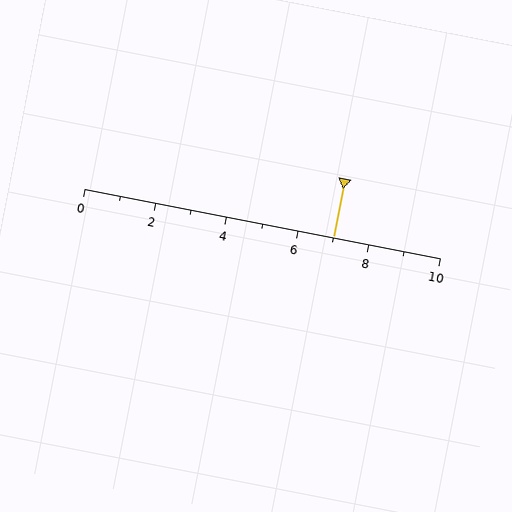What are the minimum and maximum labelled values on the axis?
The axis runs from 0 to 10.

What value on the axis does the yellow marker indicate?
The marker indicates approximately 7.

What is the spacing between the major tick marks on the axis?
The major ticks are spaced 2 apart.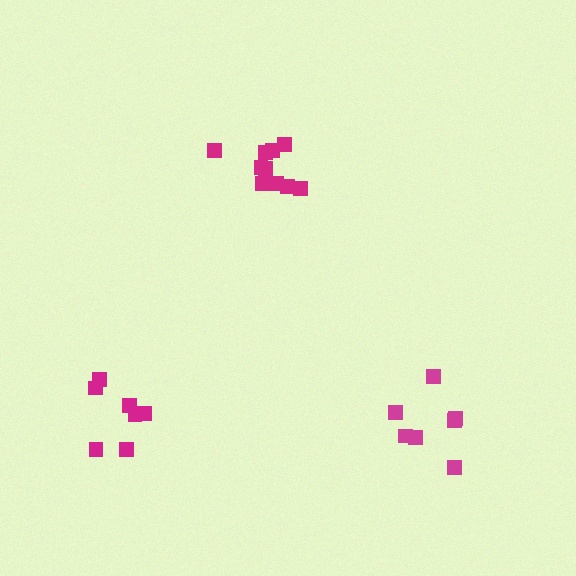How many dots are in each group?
Group 1: 10 dots, Group 2: 8 dots, Group 3: 7 dots (25 total).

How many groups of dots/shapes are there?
There are 3 groups.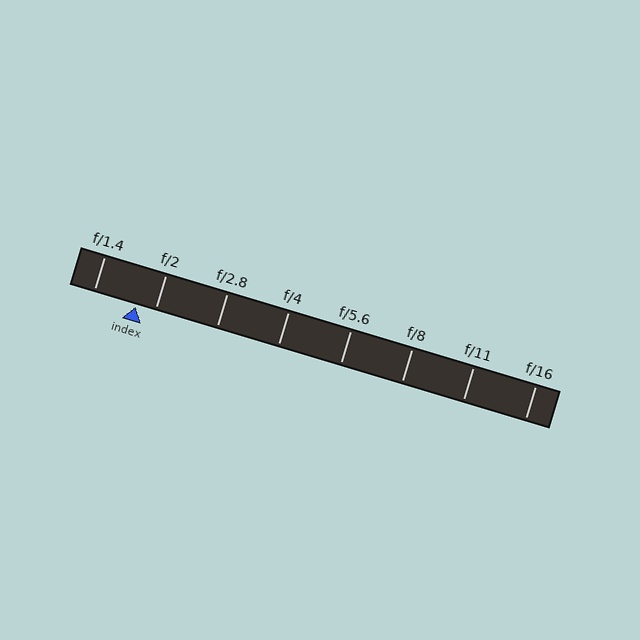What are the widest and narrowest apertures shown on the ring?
The widest aperture shown is f/1.4 and the narrowest is f/16.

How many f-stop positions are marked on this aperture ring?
There are 8 f-stop positions marked.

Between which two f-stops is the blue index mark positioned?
The index mark is between f/1.4 and f/2.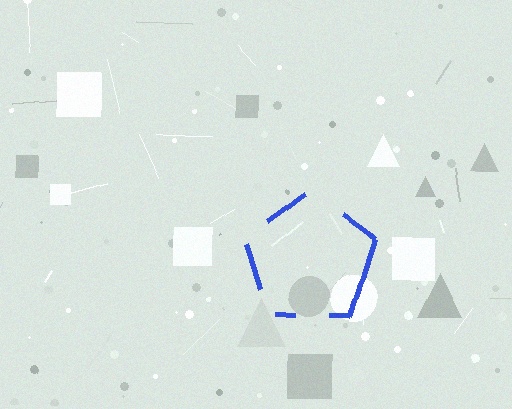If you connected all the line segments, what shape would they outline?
They would outline a pentagon.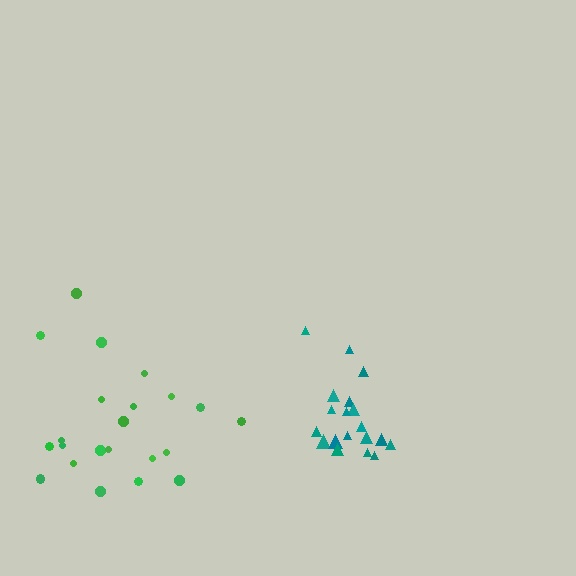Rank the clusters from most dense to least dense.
teal, green.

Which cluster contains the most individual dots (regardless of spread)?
Green (23).